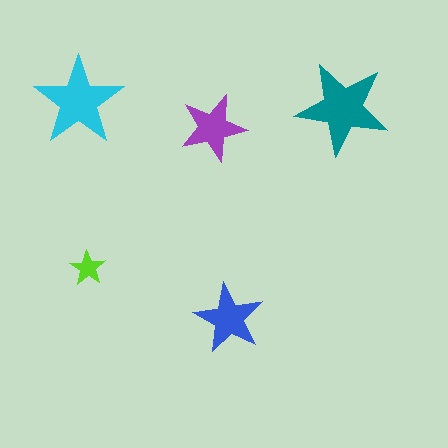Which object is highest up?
The cyan star is topmost.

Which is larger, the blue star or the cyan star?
The cyan one.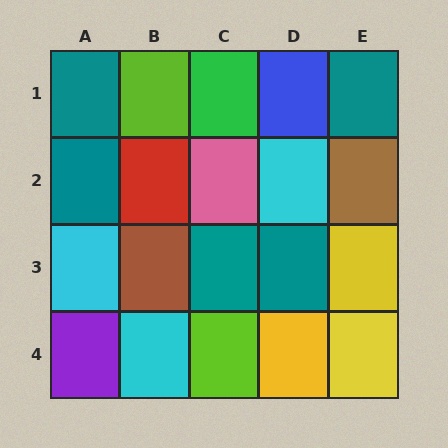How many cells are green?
1 cell is green.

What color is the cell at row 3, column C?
Teal.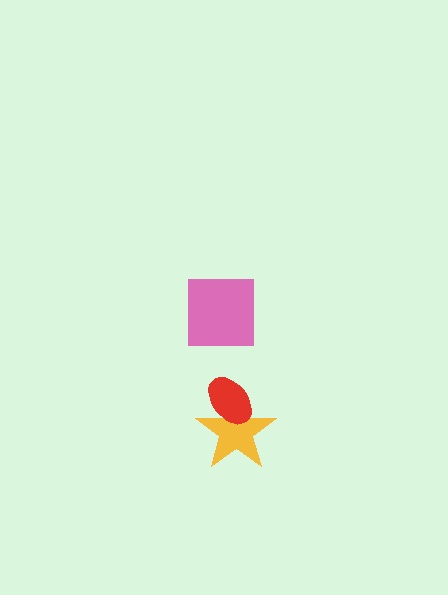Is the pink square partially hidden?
No, no other shape covers it.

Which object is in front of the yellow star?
The red ellipse is in front of the yellow star.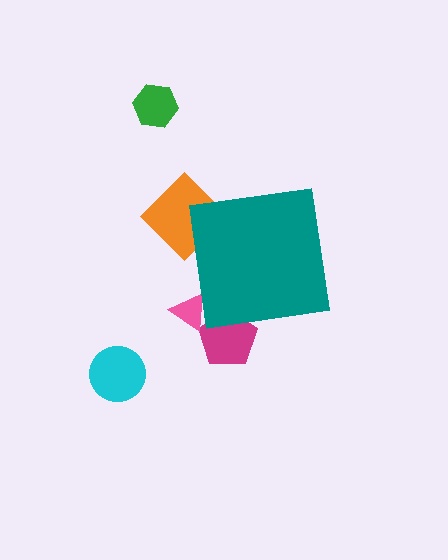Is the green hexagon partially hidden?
No, the green hexagon is fully visible.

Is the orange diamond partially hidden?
Yes, the orange diamond is partially hidden behind the teal square.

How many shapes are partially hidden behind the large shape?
3 shapes are partially hidden.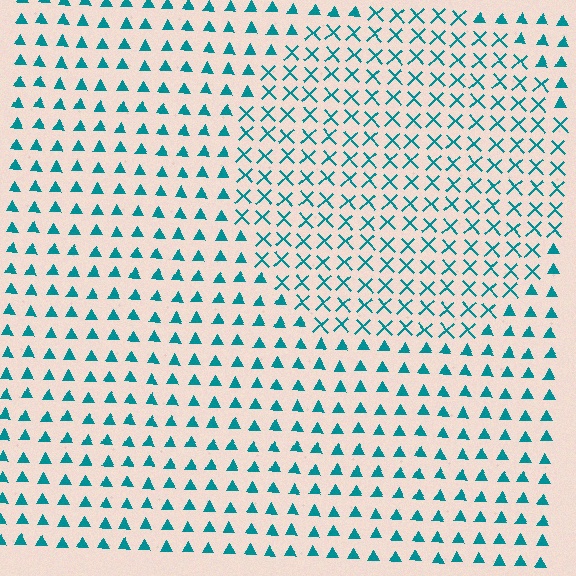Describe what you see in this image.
The image is filled with small teal elements arranged in a uniform grid. A circle-shaped region contains X marks, while the surrounding area contains triangles. The boundary is defined purely by the change in element shape.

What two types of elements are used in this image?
The image uses X marks inside the circle region and triangles outside it.